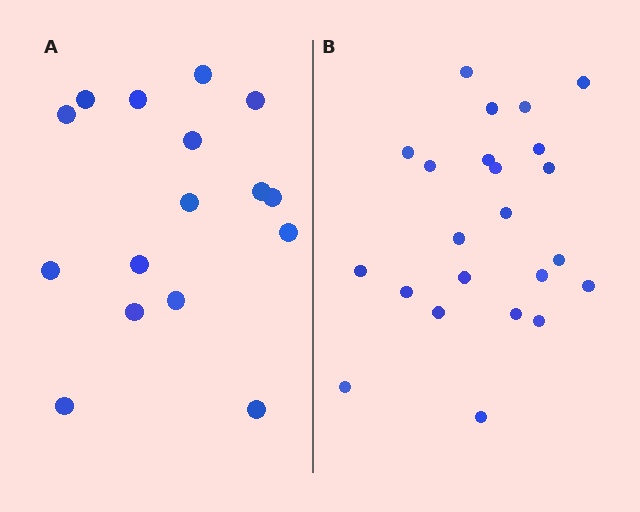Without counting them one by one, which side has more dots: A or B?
Region B (the right region) has more dots.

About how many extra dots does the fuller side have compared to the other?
Region B has roughly 8 or so more dots than region A.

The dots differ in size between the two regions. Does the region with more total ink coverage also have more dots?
No. Region A has more total ink coverage because its dots are larger, but region B actually contains more individual dots. Total area can be misleading — the number of items is what matters here.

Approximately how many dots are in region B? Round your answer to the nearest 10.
About 20 dots. (The exact count is 23, which rounds to 20.)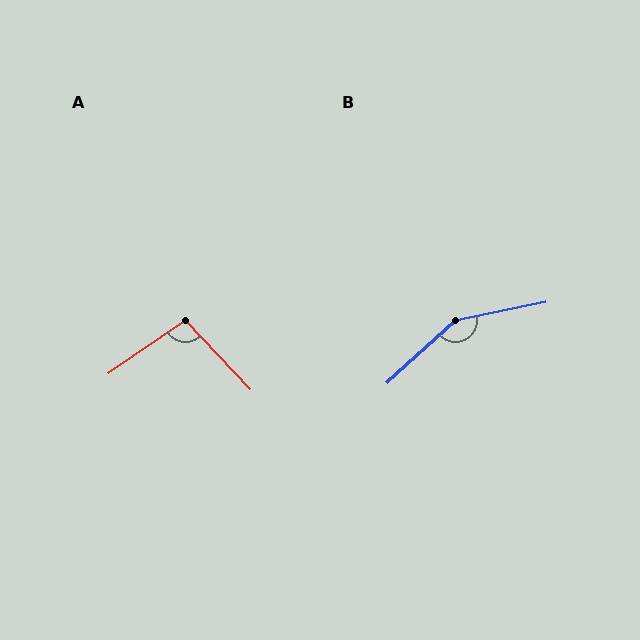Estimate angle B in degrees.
Approximately 149 degrees.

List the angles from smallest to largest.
A (99°), B (149°).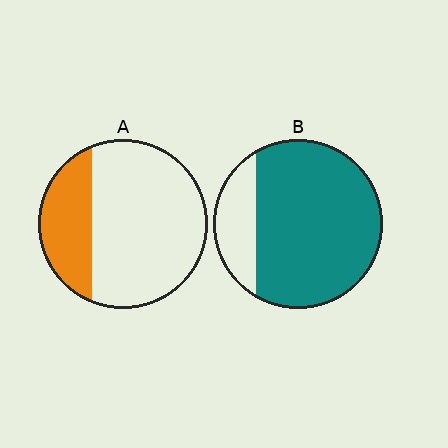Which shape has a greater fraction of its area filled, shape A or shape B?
Shape B.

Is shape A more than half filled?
No.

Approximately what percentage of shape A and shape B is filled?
A is approximately 25% and B is approximately 80%.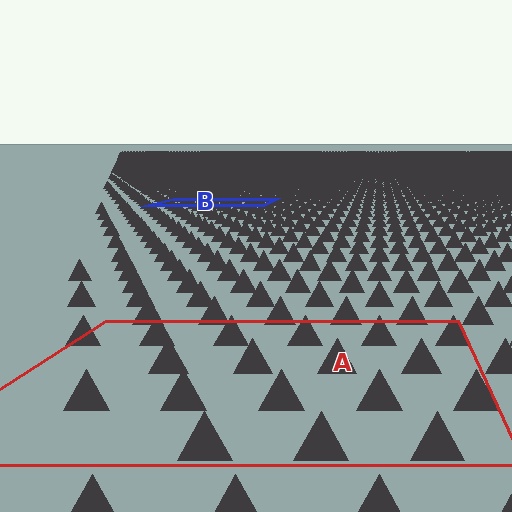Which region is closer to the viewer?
Region A is closer. The texture elements there are larger and more spread out.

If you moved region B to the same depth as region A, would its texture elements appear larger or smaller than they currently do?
They would appear larger. At a closer depth, the same texture elements are projected at a bigger on-screen size.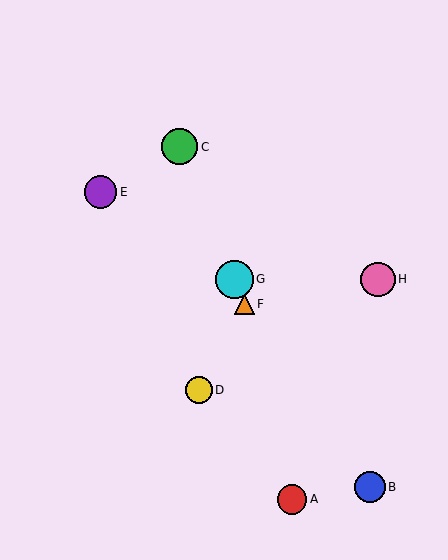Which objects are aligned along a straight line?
Objects C, F, G are aligned along a straight line.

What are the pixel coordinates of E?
Object E is at (101, 192).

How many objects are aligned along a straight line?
3 objects (C, F, G) are aligned along a straight line.